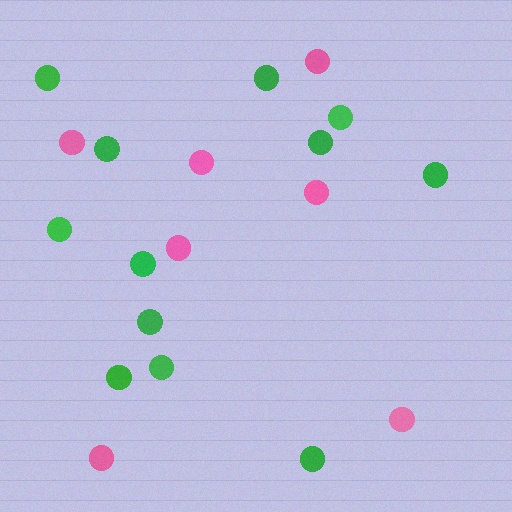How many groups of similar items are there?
There are 2 groups: one group of pink circles (7) and one group of green circles (12).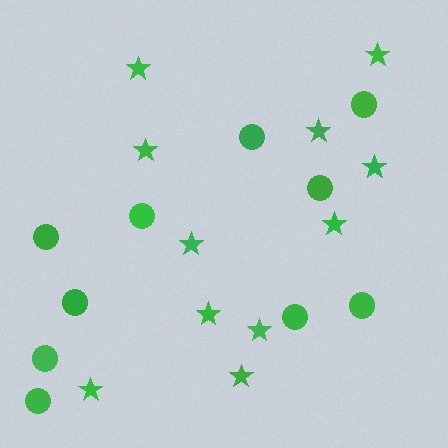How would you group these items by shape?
There are 2 groups: one group of stars (11) and one group of circles (10).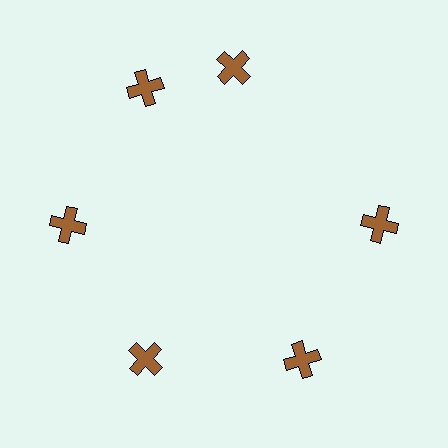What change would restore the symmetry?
The symmetry would be restored by rotating it back into even spacing with its neighbors so that all 6 crosses sit at equal angles and equal distance from the center.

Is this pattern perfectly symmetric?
No. The 6 brown crosses are arranged in a ring, but one element near the 1 o'clock position is rotated out of alignment along the ring, breaking the 6-fold rotational symmetry.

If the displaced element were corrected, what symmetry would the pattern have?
It would have 6-fold rotational symmetry — the pattern would map onto itself every 60 degrees.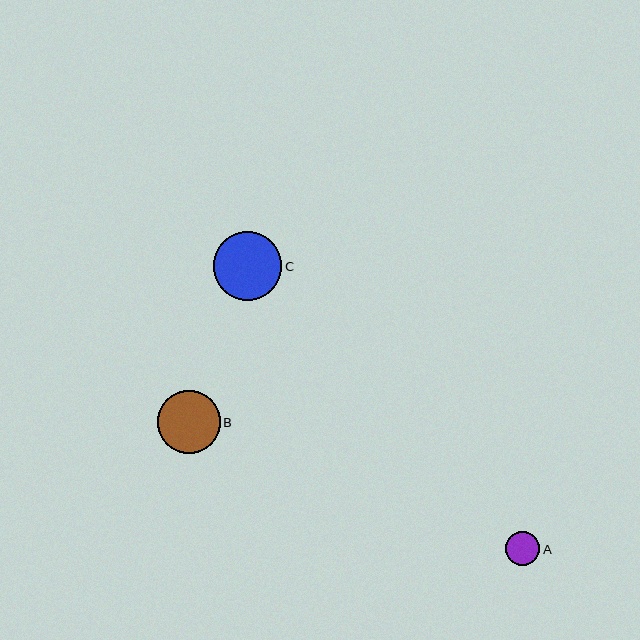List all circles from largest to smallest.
From largest to smallest: C, B, A.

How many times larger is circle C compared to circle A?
Circle C is approximately 2.0 times the size of circle A.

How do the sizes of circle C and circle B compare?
Circle C and circle B are approximately the same size.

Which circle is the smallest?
Circle A is the smallest with a size of approximately 34 pixels.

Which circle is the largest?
Circle C is the largest with a size of approximately 68 pixels.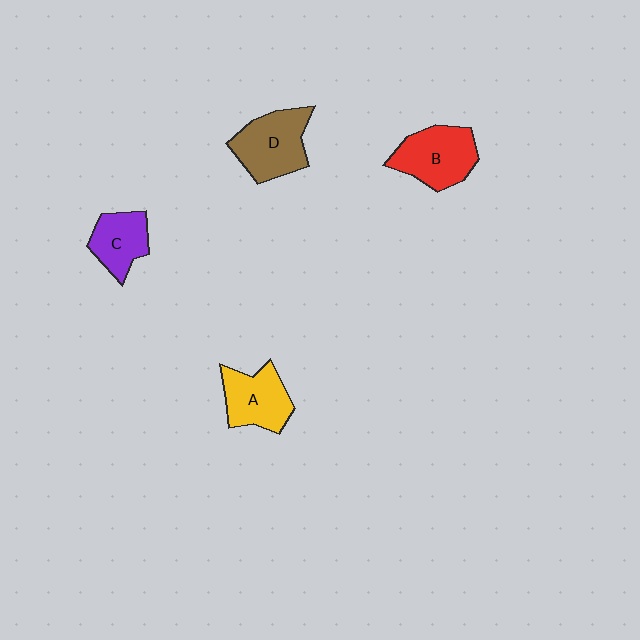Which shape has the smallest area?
Shape C (purple).